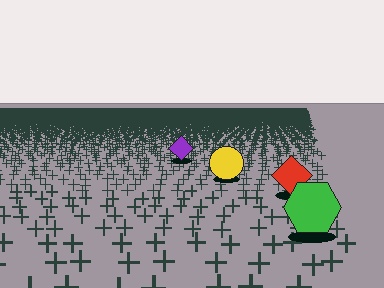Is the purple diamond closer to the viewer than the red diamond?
No. The red diamond is closer — you can tell from the texture gradient: the ground texture is coarser near it.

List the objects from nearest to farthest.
From nearest to farthest: the green hexagon, the red diamond, the yellow circle, the purple diamond.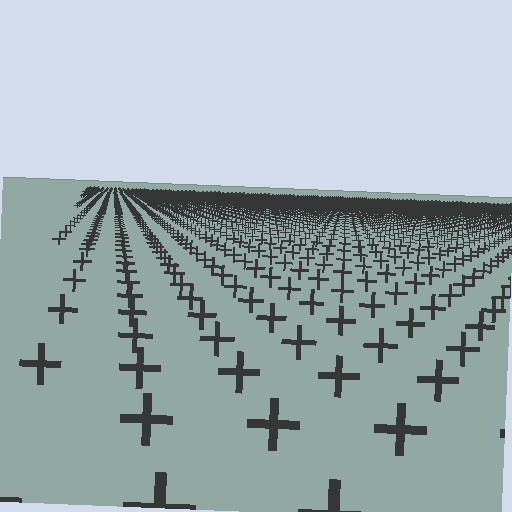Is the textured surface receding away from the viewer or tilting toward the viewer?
The surface is receding away from the viewer. Texture elements get smaller and denser toward the top.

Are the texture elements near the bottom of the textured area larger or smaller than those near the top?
Larger. Near the bottom, elements are closer to the viewer and appear at a bigger on-screen size.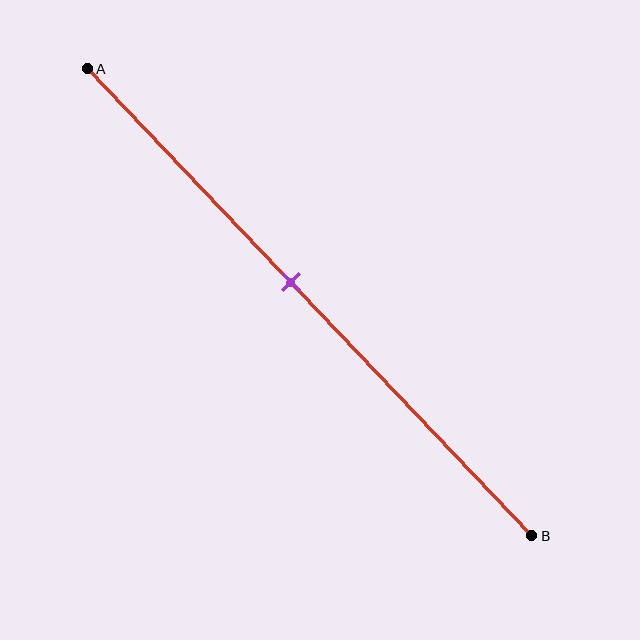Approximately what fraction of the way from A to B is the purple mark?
The purple mark is approximately 45% of the way from A to B.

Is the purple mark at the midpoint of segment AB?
No, the mark is at about 45% from A, not at the 50% midpoint.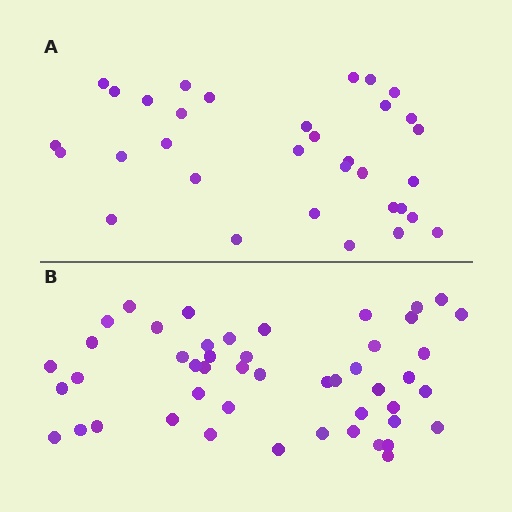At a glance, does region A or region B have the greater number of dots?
Region B (the bottom region) has more dots.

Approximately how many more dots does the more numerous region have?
Region B has approximately 15 more dots than region A.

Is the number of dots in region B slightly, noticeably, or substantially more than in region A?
Region B has substantially more. The ratio is roughly 1.5 to 1.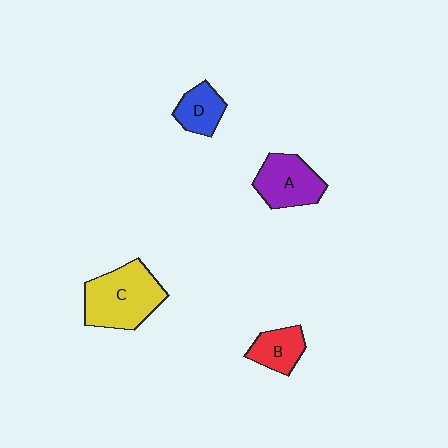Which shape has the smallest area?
Shape D (blue).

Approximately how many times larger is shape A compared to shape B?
Approximately 1.5 times.